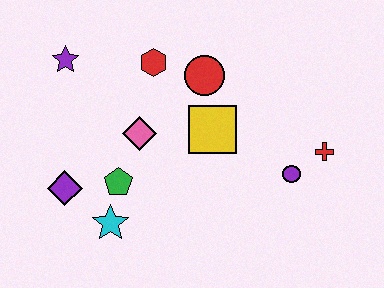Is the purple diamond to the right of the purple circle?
No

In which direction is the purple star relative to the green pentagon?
The purple star is above the green pentagon.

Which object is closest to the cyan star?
The green pentagon is closest to the cyan star.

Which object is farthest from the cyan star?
The red cross is farthest from the cyan star.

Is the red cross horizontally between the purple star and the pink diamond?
No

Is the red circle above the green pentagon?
Yes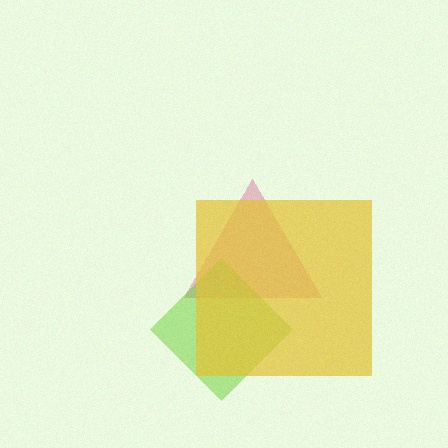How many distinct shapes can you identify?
There are 3 distinct shapes: a pink triangle, a lime diamond, a yellow square.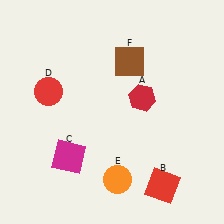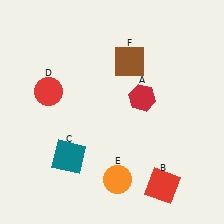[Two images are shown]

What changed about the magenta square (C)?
In Image 1, C is magenta. In Image 2, it changed to teal.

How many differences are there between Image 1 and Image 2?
There is 1 difference between the two images.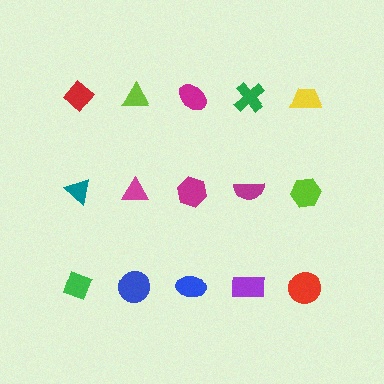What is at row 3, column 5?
A red circle.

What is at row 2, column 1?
A teal triangle.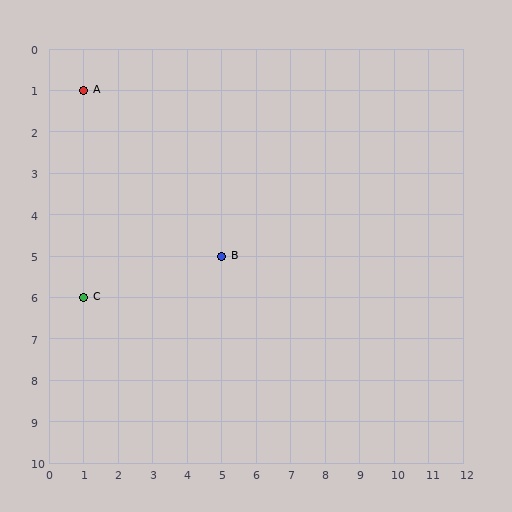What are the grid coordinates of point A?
Point A is at grid coordinates (1, 1).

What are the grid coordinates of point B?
Point B is at grid coordinates (5, 5).